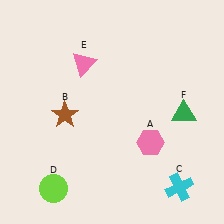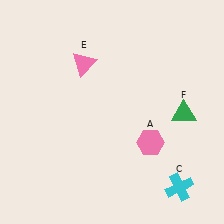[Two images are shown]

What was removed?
The lime circle (D), the brown star (B) were removed in Image 2.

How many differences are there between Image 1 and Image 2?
There are 2 differences between the two images.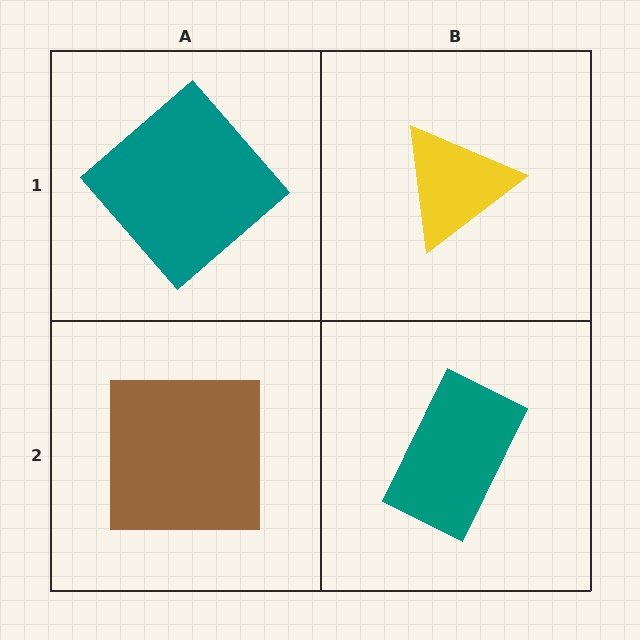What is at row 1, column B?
A yellow triangle.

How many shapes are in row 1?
2 shapes.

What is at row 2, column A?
A brown square.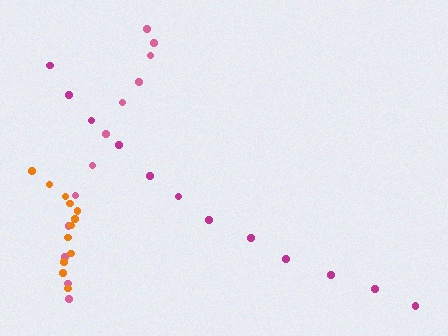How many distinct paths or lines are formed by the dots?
There are 3 distinct paths.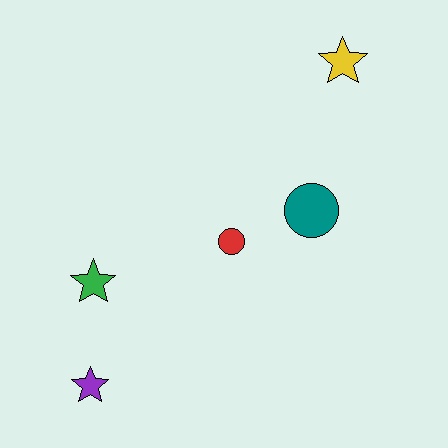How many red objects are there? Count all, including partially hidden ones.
There is 1 red object.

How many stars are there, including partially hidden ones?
There are 3 stars.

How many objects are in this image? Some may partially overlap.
There are 5 objects.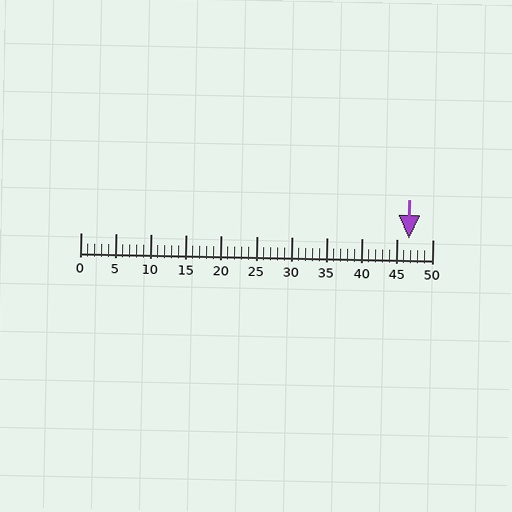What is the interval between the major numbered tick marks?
The major tick marks are spaced 5 units apart.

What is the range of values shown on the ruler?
The ruler shows values from 0 to 50.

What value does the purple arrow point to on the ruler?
The purple arrow points to approximately 47.